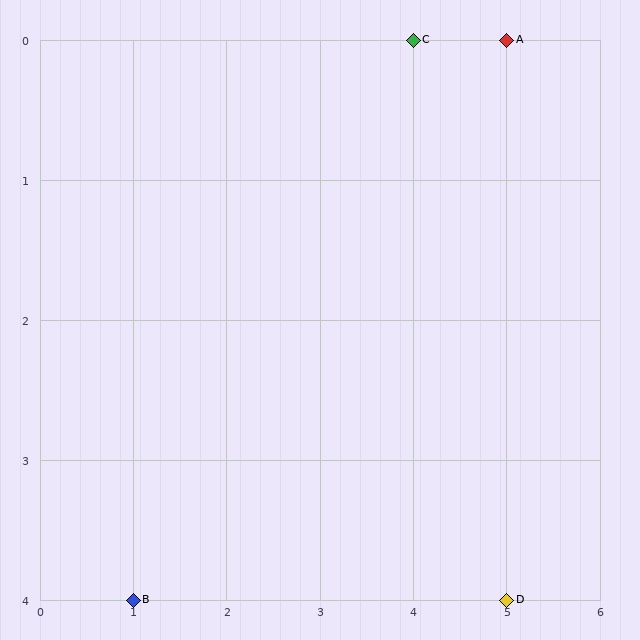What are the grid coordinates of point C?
Point C is at grid coordinates (4, 0).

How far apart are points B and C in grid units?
Points B and C are 3 columns and 4 rows apart (about 5.0 grid units diagonally).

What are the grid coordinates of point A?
Point A is at grid coordinates (5, 0).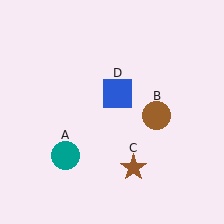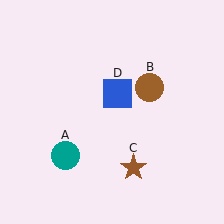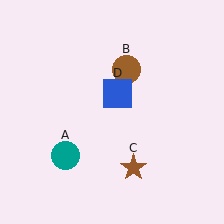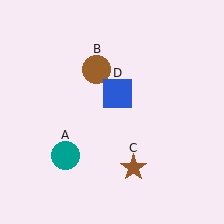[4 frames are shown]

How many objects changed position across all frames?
1 object changed position: brown circle (object B).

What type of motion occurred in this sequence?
The brown circle (object B) rotated counterclockwise around the center of the scene.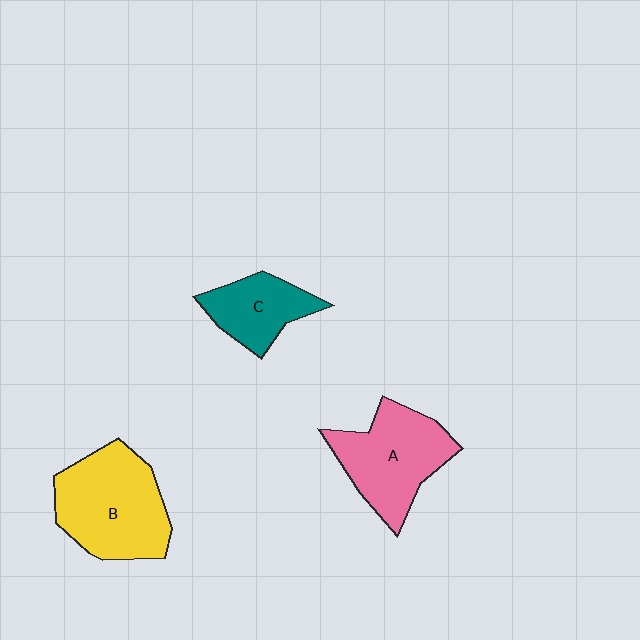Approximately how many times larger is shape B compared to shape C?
Approximately 1.8 times.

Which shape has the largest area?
Shape B (yellow).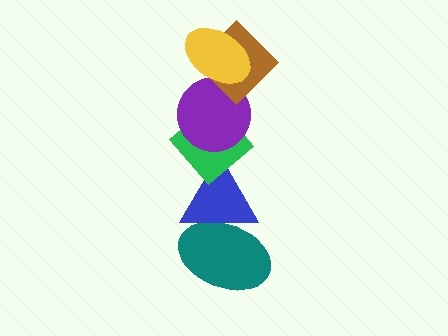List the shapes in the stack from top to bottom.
From top to bottom: the yellow ellipse, the brown diamond, the purple circle, the green diamond, the blue triangle, the teal ellipse.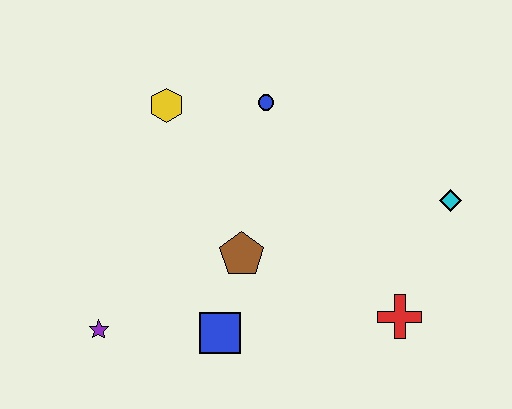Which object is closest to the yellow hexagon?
The blue circle is closest to the yellow hexagon.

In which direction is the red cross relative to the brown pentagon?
The red cross is to the right of the brown pentagon.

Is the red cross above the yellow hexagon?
No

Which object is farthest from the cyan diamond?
The purple star is farthest from the cyan diamond.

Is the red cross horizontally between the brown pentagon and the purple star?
No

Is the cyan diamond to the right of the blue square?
Yes